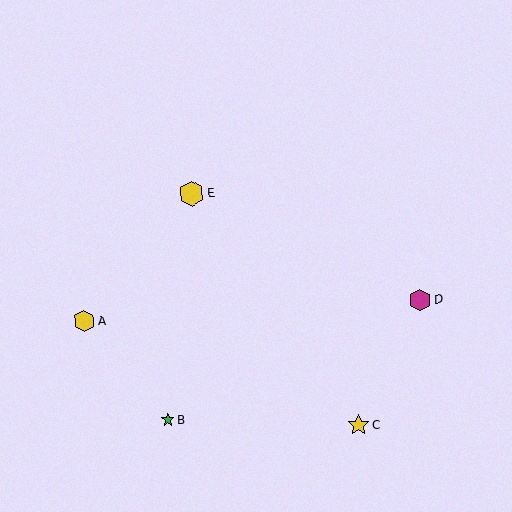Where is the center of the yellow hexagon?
The center of the yellow hexagon is at (192, 194).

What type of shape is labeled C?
Shape C is a yellow star.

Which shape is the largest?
The yellow hexagon (labeled E) is the largest.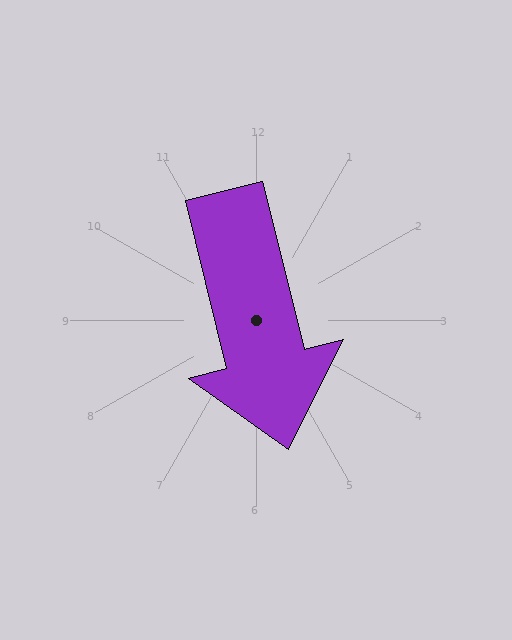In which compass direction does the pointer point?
South.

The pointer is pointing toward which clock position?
Roughly 6 o'clock.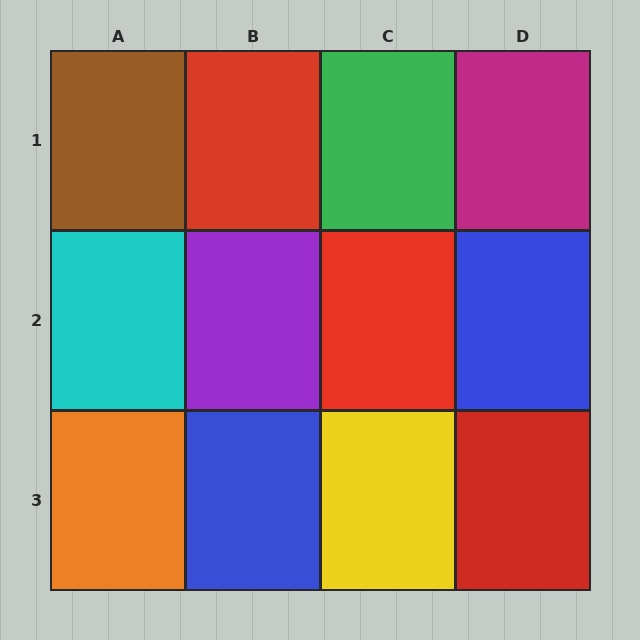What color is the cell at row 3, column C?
Yellow.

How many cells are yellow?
1 cell is yellow.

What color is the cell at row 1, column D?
Magenta.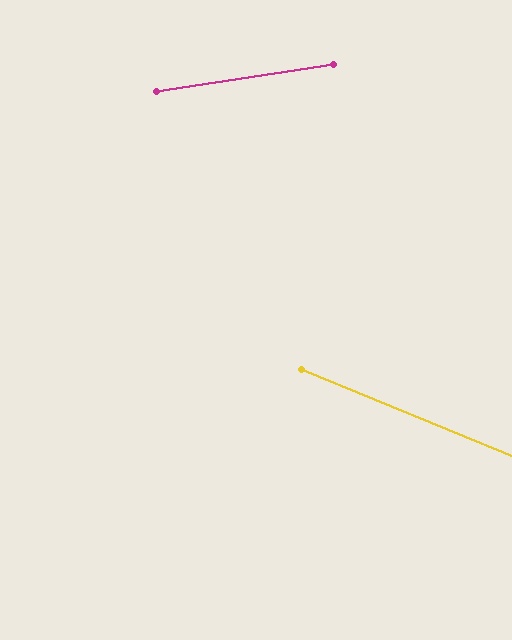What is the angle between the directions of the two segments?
Approximately 31 degrees.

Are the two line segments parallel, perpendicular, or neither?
Neither parallel nor perpendicular — they differ by about 31°.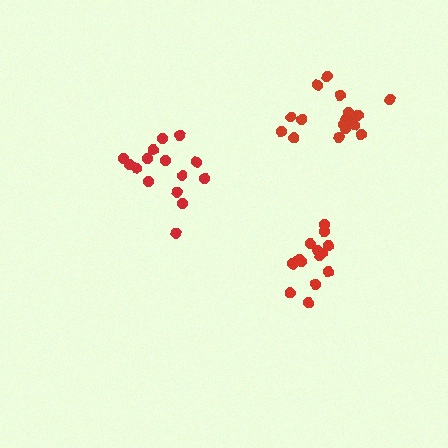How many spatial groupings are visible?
There are 3 spatial groupings.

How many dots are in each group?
Group 1: 17 dots, Group 2: 14 dots, Group 3: 15 dots (46 total).